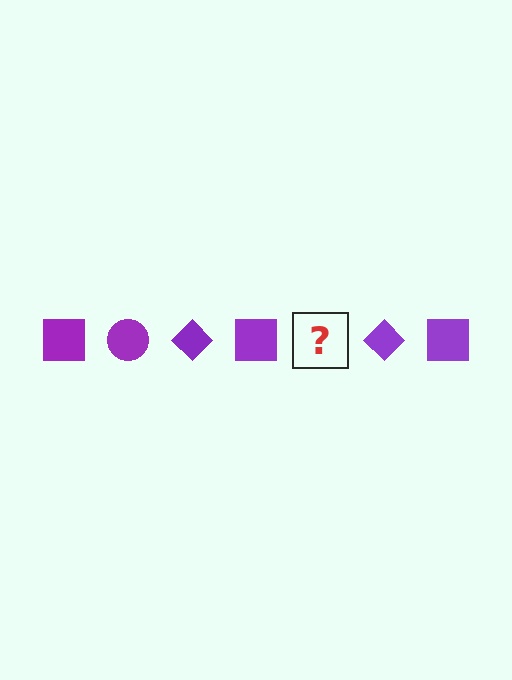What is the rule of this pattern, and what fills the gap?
The rule is that the pattern cycles through square, circle, diamond shapes in purple. The gap should be filled with a purple circle.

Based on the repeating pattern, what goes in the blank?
The blank should be a purple circle.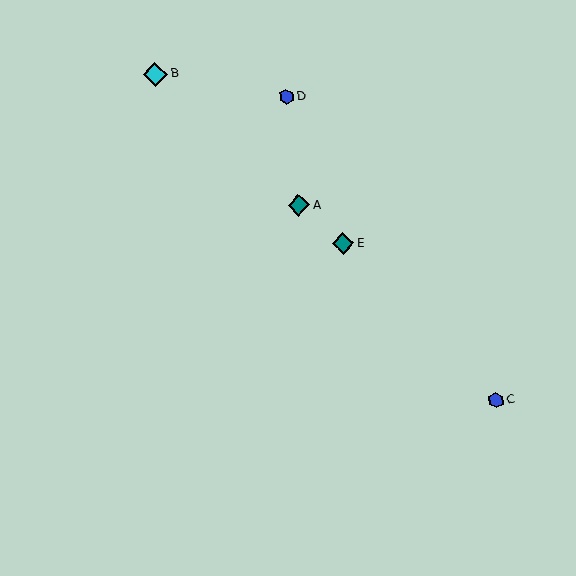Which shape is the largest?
The cyan diamond (labeled B) is the largest.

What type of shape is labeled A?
Shape A is a teal diamond.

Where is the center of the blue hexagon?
The center of the blue hexagon is at (496, 400).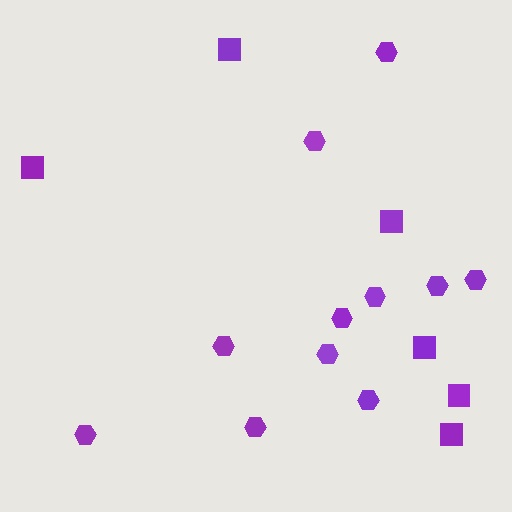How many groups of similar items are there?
There are 2 groups: one group of hexagons (11) and one group of squares (6).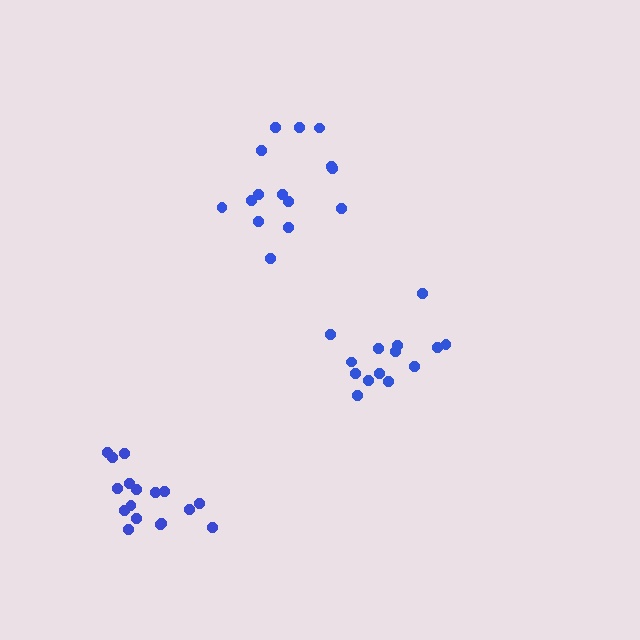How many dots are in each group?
Group 1: 15 dots, Group 2: 14 dots, Group 3: 17 dots (46 total).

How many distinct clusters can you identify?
There are 3 distinct clusters.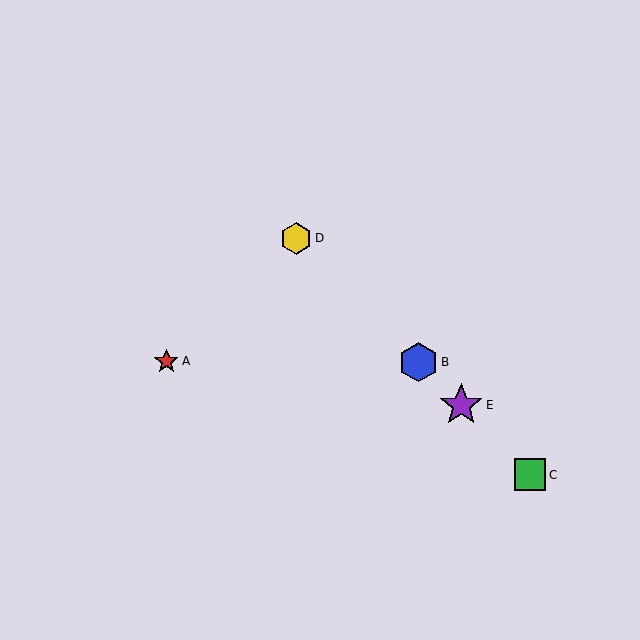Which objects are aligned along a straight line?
Objects B, C, D, E are aligned along a straight line.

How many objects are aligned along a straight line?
4 objects (B, C, D, E) are aligned along a straight line.